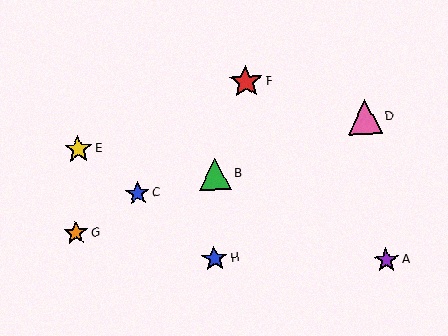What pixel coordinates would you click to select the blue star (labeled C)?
Click at (137, 194) to select the blue star C.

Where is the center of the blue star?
The center of the blue star is at (214, 259).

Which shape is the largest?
The pink triangle (labeled D) is the largest.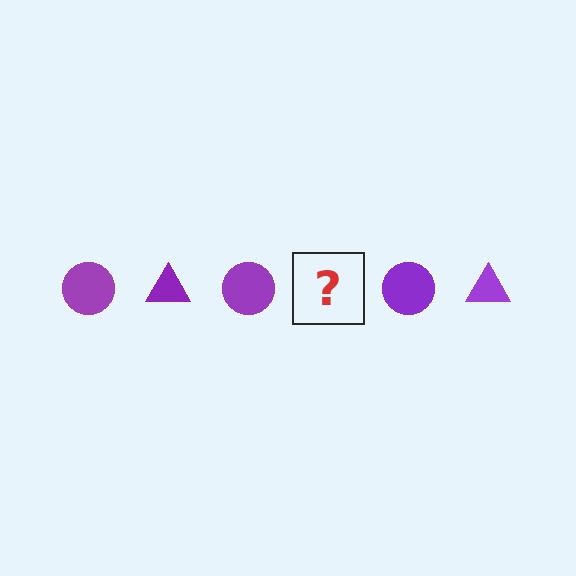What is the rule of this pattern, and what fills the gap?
The rule is that the pattern cycles through circle, triangle shapes in purple. The gap should be filled with a purple triangle.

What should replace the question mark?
The question mark should be replaced with a purple triangle.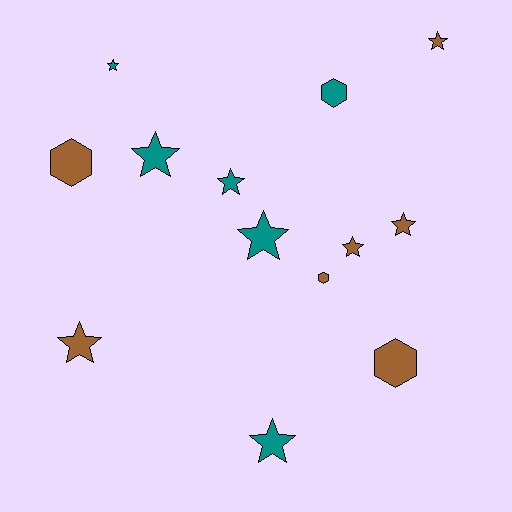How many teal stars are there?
There are 5 teal stars.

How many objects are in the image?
There are 13 objects.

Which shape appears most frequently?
Star, with 9 objects.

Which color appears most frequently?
Brown, with 7 objects.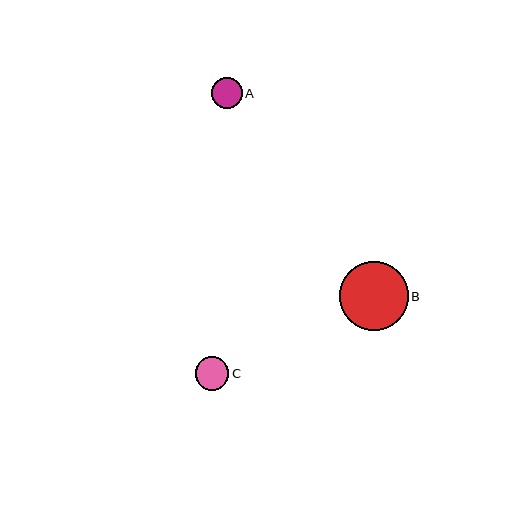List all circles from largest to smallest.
From largest to smallest: B, C, A.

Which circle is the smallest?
Circle A is the smallest with a size of approximately 30 pixels.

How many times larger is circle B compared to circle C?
Circle B is approximately 2.1 times the size of circle C.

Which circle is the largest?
Circle B is the largest with a size of approximately 69 pixels.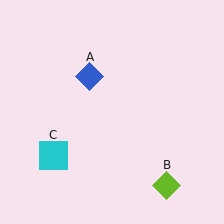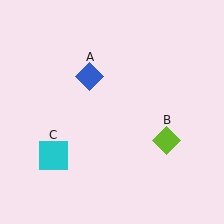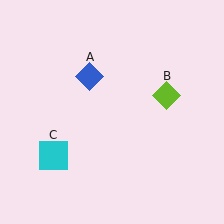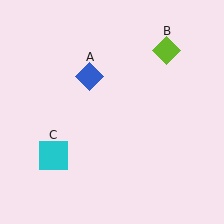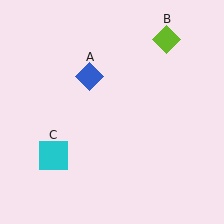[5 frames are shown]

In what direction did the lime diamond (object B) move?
The lime diamond (object B) moved up.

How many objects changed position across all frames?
1 object changed position: lime diamond (object B).